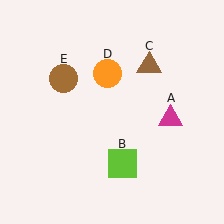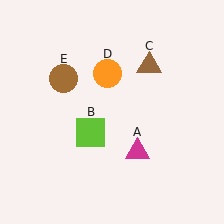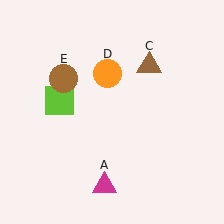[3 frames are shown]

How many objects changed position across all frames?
2 objects changed position: magenta triangle (object A), lime square (object B).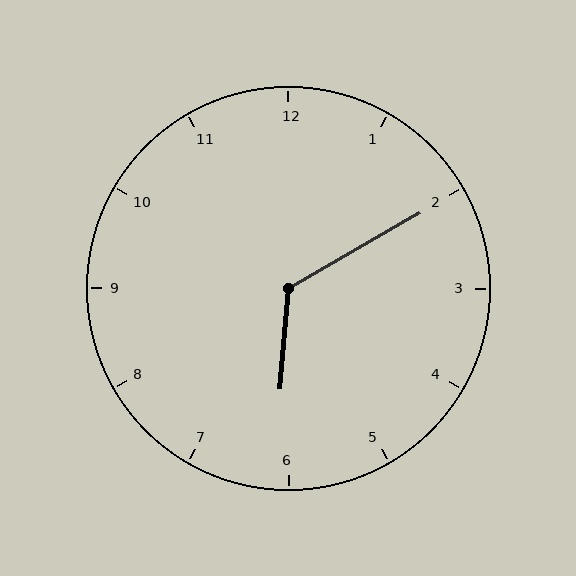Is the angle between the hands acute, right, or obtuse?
It is obtuse.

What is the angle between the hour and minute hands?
Approximately 125 degrees.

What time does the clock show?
6:10.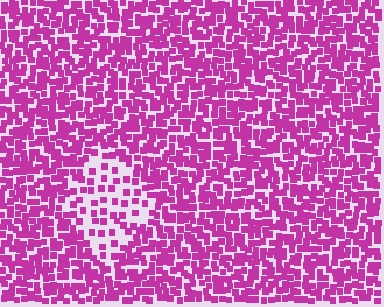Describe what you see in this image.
The image contains small magenta elements arranged at two different densities. A diamond-shaped region is visible where the elements are less densely packed than the surrounding area.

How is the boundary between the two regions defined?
The boundary is defined by a change in element density (approximately 2.4x ratio). All elements are the same color, size, and shape.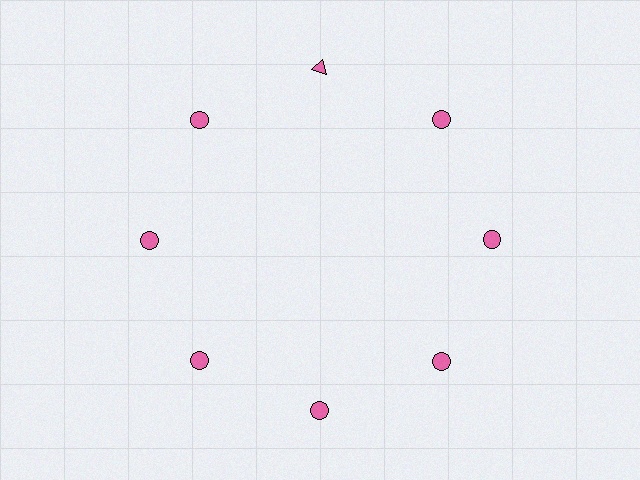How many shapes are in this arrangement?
There are 8 shapes arranged in a ring pattern.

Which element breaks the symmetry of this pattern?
The pink triangle at roughly the 12 o'clock position breaks the symmetry. All other shapes are pink circles.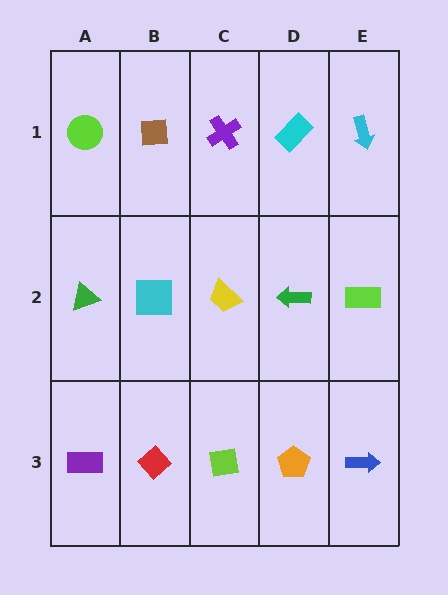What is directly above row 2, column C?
A purple cross.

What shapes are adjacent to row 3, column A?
A green triangle (row 2, column A), a red diamond (row 3, column B).